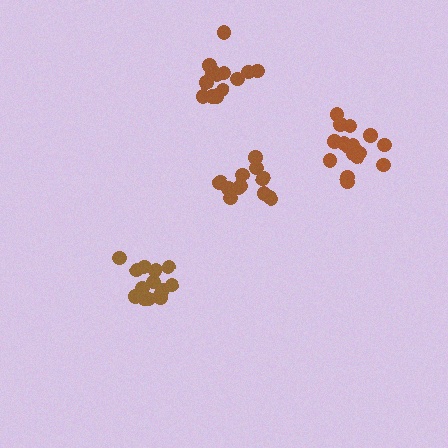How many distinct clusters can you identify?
There are 4 distinct clusters.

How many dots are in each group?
Group 1: 12 dots, Group 2: 14 dots, Group 3: 17 dots, Group 4: 14 dots (57 total).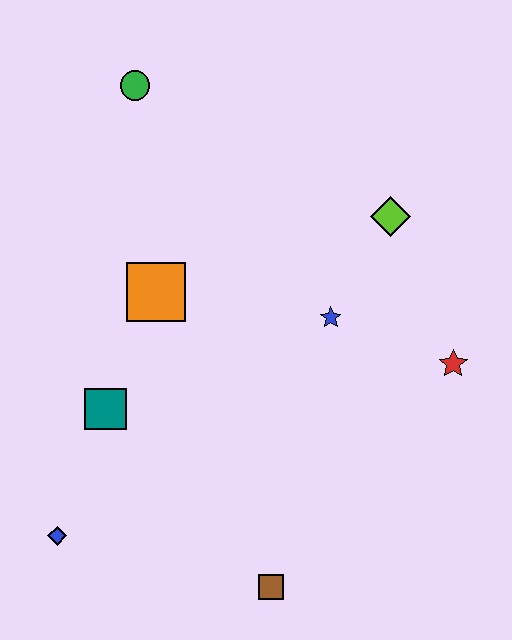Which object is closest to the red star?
The blue star is closest to the red star.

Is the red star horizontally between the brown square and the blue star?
No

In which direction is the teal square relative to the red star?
The teal square is to the left of the red star.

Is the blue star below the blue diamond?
No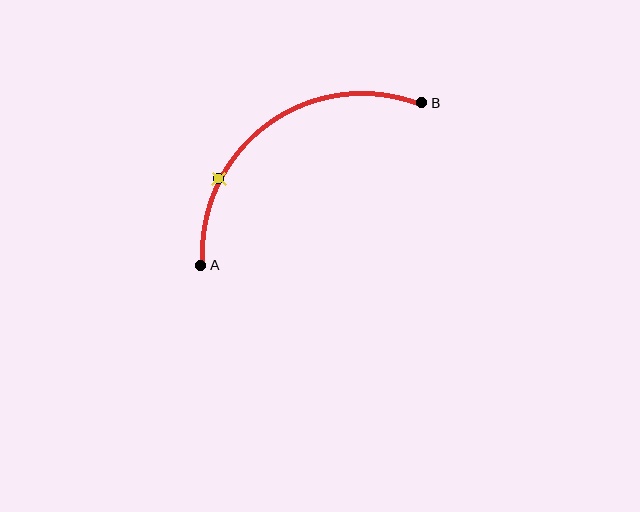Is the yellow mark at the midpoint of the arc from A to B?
No. The yellow mark lies on the arc but is closer to endpoint A. The arc midpoint would be at the point on the curve equidistant along the arc from both A and B.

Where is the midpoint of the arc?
The arc midpoint is the point on the curve farthest from the straight line joining A and B. It sits above and to the left of that line.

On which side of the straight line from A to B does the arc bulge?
The arc bulges above and to the left of the straight line connecting A and B.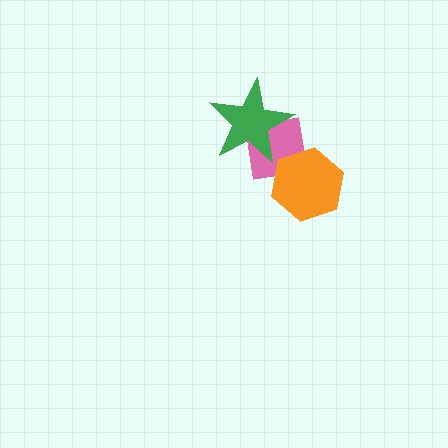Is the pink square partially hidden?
Yes, it is partially covered by another shape.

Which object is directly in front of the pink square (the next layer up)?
The green star is directly in front of the pink square.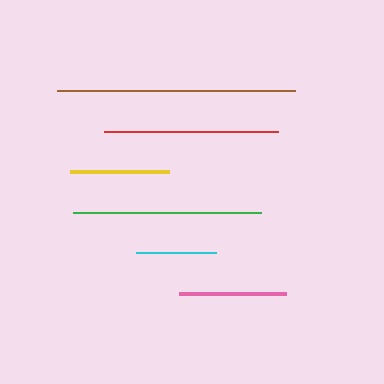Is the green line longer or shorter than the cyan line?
The green line is longer than the cyan line.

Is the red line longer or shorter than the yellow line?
The red line is longer than the yellow line.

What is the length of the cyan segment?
The cyan segment is approximately 80 pixels long.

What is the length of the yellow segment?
The yellow segment is approximately 99 pixels long.